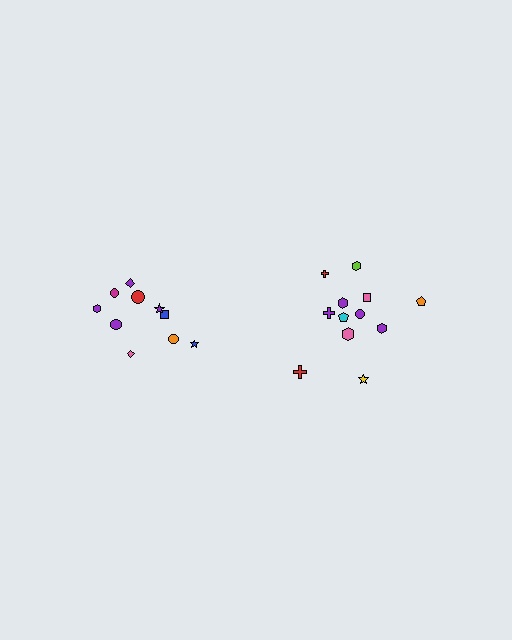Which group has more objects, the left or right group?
The right group.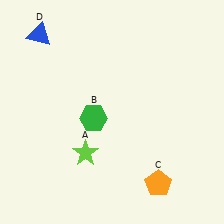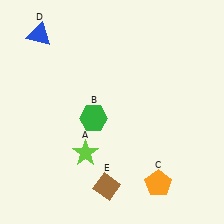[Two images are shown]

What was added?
A brown diamond (E) was added in Image 2.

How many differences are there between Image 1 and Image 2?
There is 1 difference between the two images.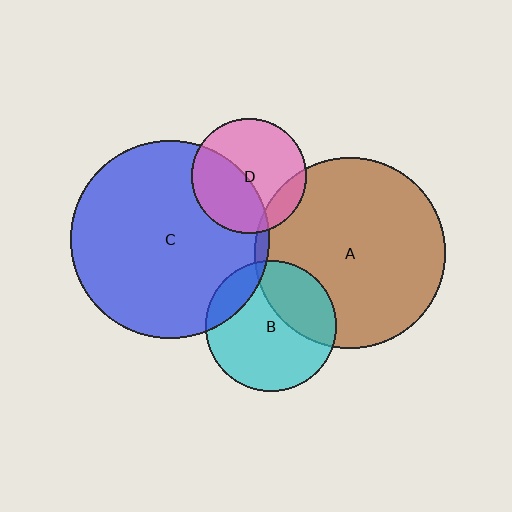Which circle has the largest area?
Circle C (blue).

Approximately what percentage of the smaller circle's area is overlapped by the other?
Approximately 40%.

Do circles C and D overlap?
Yes.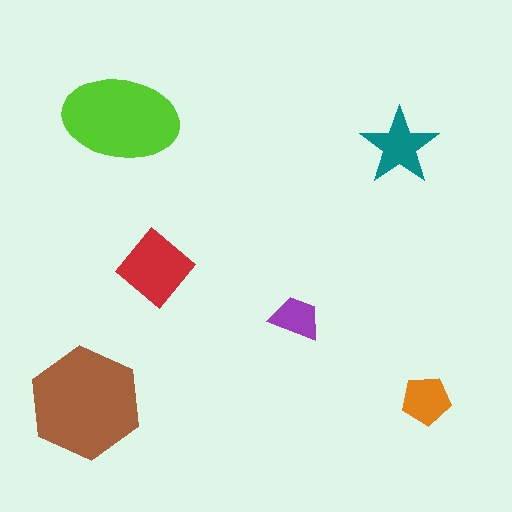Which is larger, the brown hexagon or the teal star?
The brown hexagon.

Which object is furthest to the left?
The brown hexagon is leftmost.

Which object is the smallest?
The purple trapezoid.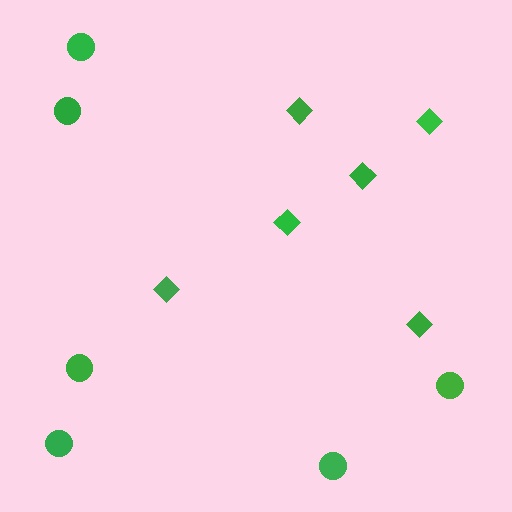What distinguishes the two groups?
There are 2 groups: one group of diamonds (6) and one group of circles (6).